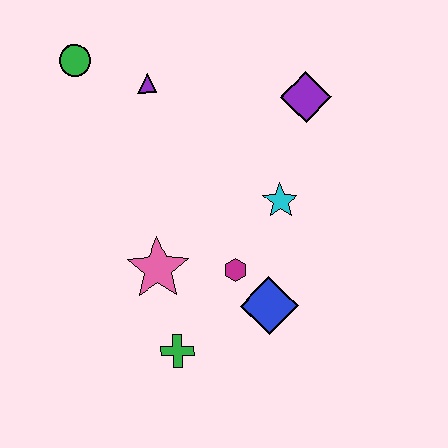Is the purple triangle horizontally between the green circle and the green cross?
Yes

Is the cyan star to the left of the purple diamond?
Yes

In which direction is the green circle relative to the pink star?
The green circle is above the pink star.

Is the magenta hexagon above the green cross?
Yes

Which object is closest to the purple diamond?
The cyan star is closest to the purple diamond.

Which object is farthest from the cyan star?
The green circle is farthest from the cyan star.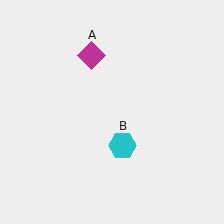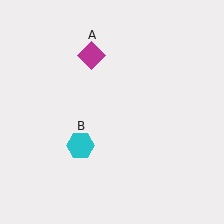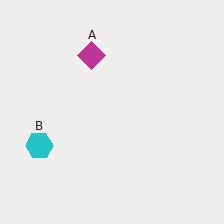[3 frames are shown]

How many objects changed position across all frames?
1 object changed position: cyan hexagon (object B).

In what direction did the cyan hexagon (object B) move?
The cyan hexagon (object B) moved left.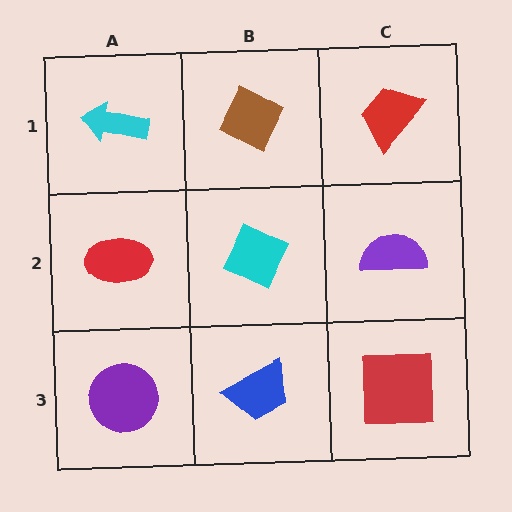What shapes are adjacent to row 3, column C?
A purple semicircle (row 2, column C), a blue trapezoid (row 3, column B).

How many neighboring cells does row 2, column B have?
4.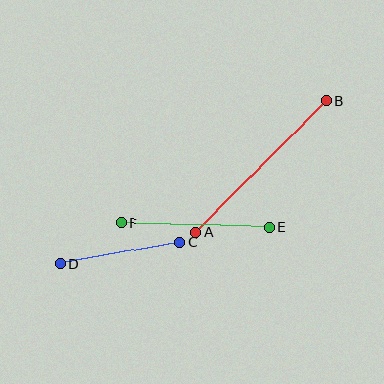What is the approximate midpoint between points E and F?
The midpoint is at approximately (195, 225) pixels.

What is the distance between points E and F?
The distance is approximately 148 pixels.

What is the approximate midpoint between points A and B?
The midpoint is at approximately (261, 167) pixels.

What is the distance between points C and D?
The distance is approximately 121 pixels.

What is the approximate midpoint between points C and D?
The midpoint is at approximately (120, 253) pixels.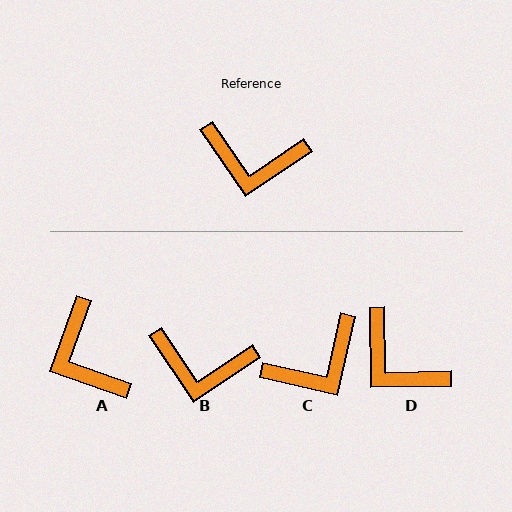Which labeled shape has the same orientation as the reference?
B.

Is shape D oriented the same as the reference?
No, it is off by about 33 degrees.